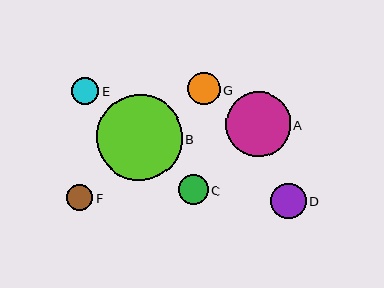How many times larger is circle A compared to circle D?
Circle A is approximately 1.8 times the size of circle D.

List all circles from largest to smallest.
From largest to smallest: B, A, D, G, C, E, F.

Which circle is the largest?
Circle B is the largest with a size of approximately 86 pixels.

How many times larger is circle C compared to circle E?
Circle C is approximately 1.1 times the size of circle E.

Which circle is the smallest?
Circle F is the smallest with a size of approximately 26 pixels.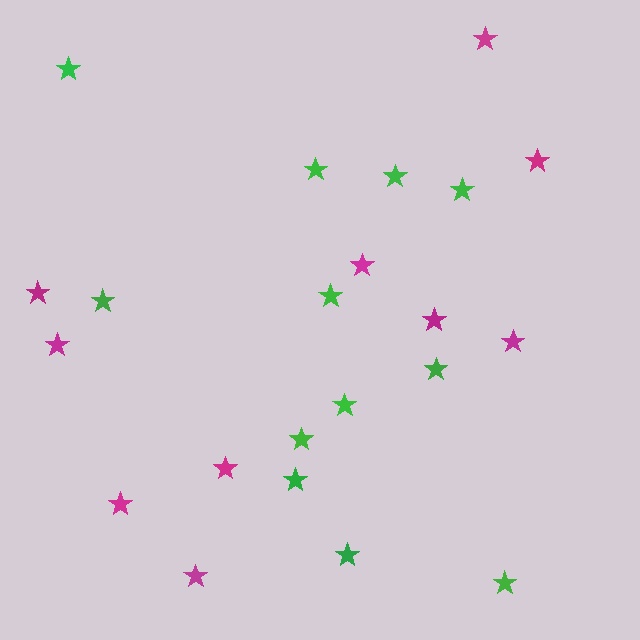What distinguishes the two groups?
There are 2 groups: one group of green stars (12) and one group of magenta stars (10).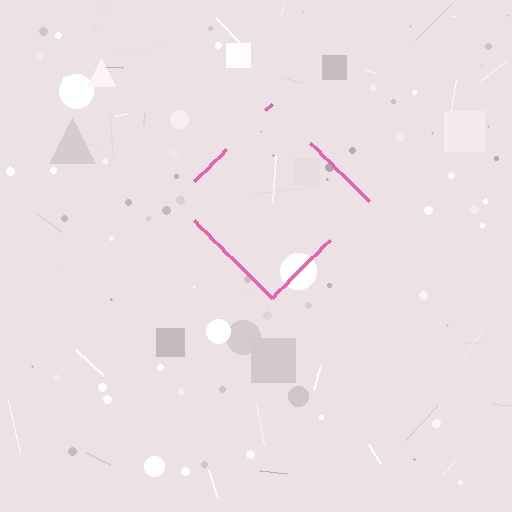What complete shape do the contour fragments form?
The contour fragments form a diamond.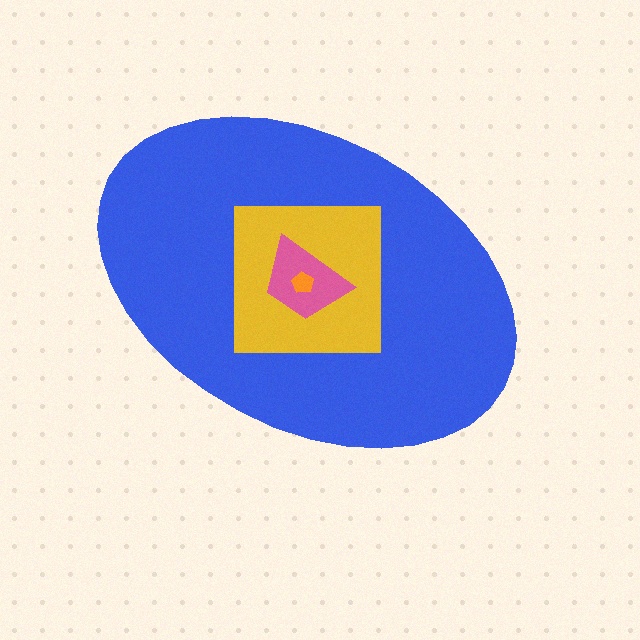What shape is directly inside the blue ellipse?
The yellow square.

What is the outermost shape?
The blue ellipse.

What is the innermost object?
The orange pentagon.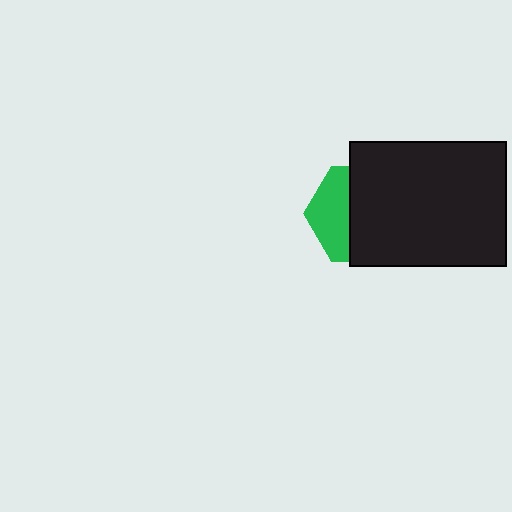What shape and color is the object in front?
The object in front is a black rectangle.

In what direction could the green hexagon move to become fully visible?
The green hexagon could move left. That would shift it out from behind the black rectangle entirely.